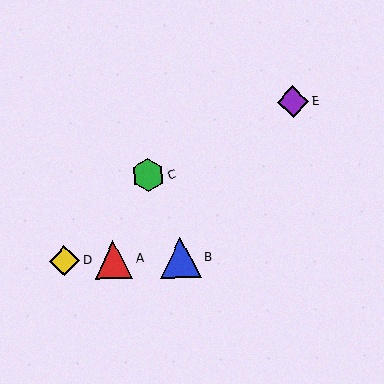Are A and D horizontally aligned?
Yes, both are at y≈260.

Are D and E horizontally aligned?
No, D is at y≈261 and E is at y≈102.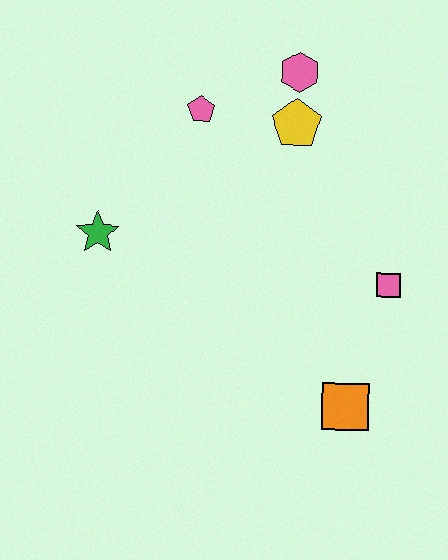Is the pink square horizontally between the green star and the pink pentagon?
No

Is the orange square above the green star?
No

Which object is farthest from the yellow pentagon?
The orange square is farthest from the yellow pentagon.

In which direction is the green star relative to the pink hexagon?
The green star is to the left of the pink hexagon.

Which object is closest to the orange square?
The pink square is closest to the orange square.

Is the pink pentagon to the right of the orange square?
No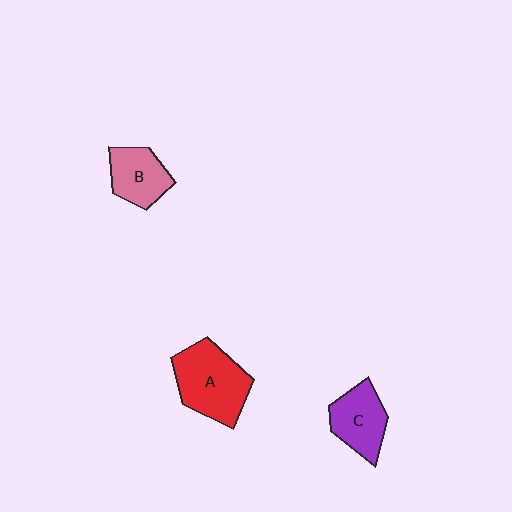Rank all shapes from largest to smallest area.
From largest to smallest: A (red), C (purple), B (pink).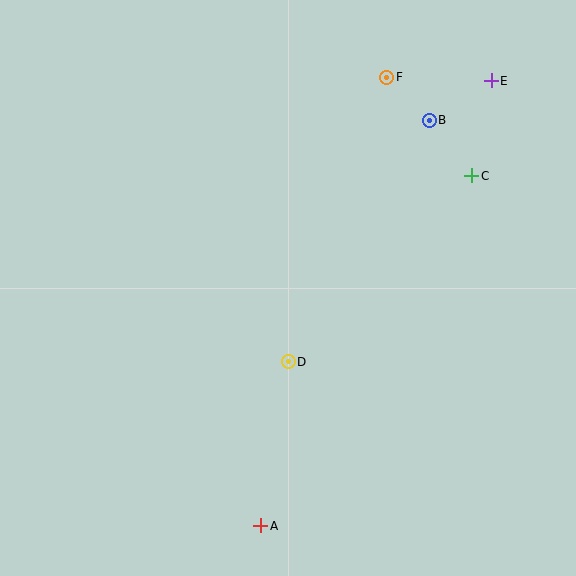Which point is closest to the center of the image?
Point D at (288, 362) is closest to the center.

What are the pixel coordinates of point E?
Point E is at (491, 81).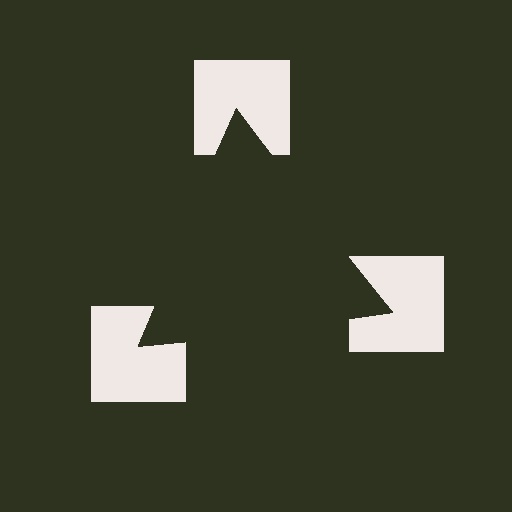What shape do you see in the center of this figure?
An illusory triangle — its edges are inferred from the aligned wedge cuts in the notched squares, not physically drawn.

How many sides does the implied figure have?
3 sides.